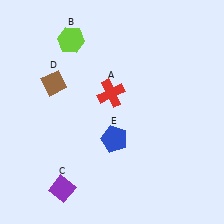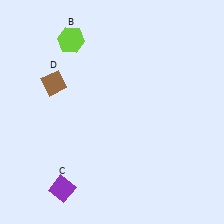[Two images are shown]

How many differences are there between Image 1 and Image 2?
There are 2 differences between the two images.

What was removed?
The blue pentagon (E), the red cross (A) were removed in Image 2.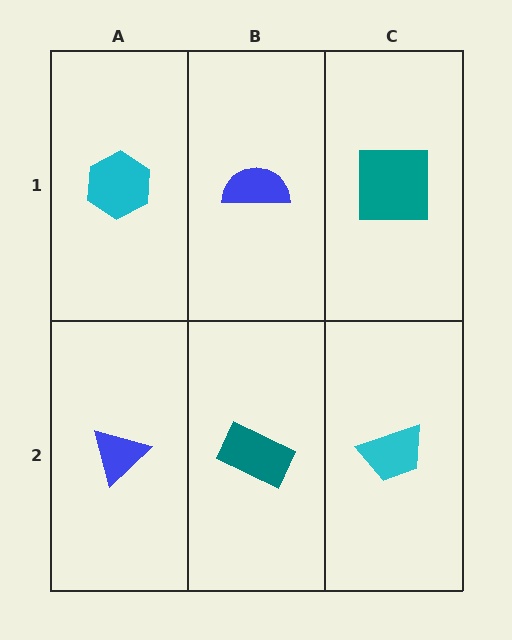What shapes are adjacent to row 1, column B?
A teal rectangle (row 2, column B), a cyan hexagon (row 1, column A), a teal square (row 1, column C).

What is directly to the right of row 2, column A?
A teal rectangle.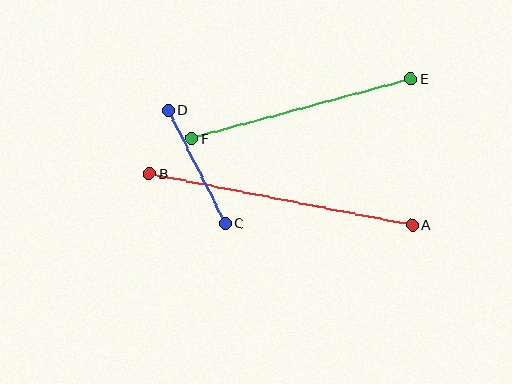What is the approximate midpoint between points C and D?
The midpoint is at approximately (197, 166) pixels.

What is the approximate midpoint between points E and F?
The midpoint is at approximately (301, 109) pixels.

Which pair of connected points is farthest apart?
Points A and B are farthest apart.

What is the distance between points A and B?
The distance is approximately 268 pixels.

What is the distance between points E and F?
The distance is approximately 227 pixels.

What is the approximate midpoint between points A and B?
The midpoint is at approximately (281, 199) pixels.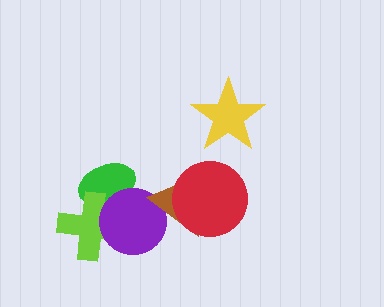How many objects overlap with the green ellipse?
2 objects overlap with the green ellipse.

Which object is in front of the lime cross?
The purple circle is in front of the lime cross.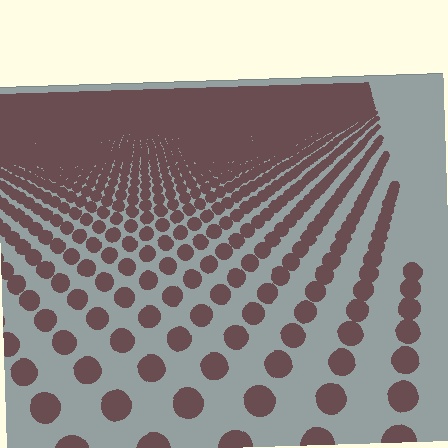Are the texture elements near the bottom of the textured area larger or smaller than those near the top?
Larger. Near the bottom, elements are closer to the viewer and appear at a bigger on-screen size.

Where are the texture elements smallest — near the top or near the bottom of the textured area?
Near the top.